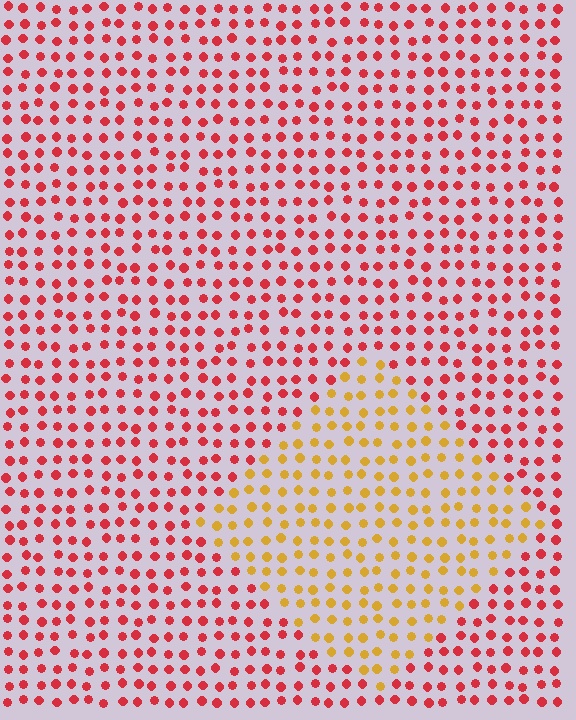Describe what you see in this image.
The image is filled with small red elements in a uniform arrangement. A diamond-shaped region is visible where the elements are tinted to a slightly different hue, forming a subtle color boundary.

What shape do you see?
I see a diamond.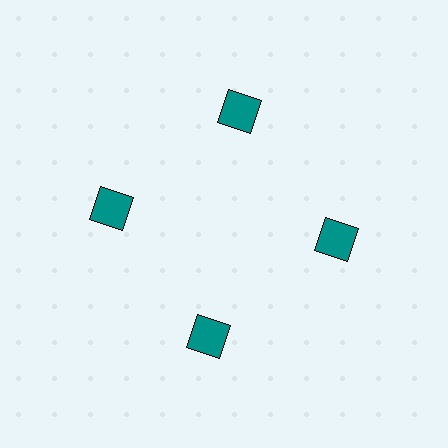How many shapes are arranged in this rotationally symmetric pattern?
There are 4 shapes, arranged in 4 groups of 1.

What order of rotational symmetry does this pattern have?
This pattern has 4-fold rotational symmetry.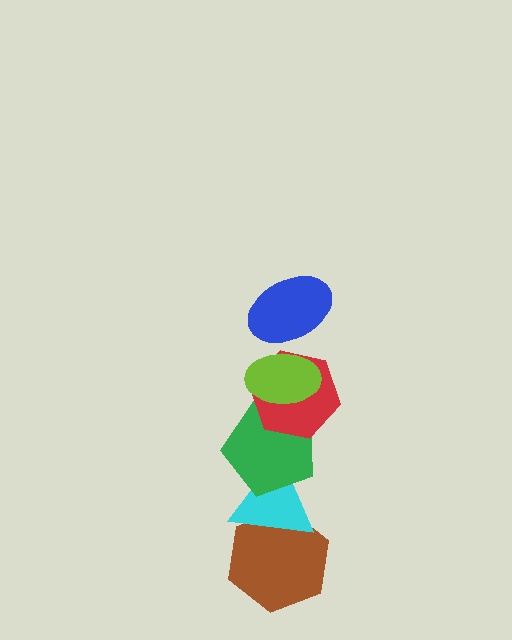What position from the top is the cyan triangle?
The cyan triangle is 5th from the top.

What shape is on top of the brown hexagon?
The cyan triangle is on top of the brown hexagon.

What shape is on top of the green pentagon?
The red hexagon is on top of the green pentagon.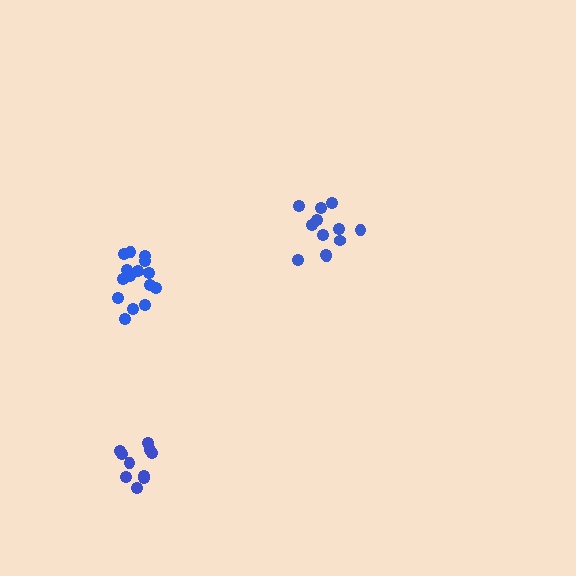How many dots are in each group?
Group 1: 12 dots, Group 2: 10 dots, Group 3: 15 dots (37 total).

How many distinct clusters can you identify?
There are 3 distinct clusters.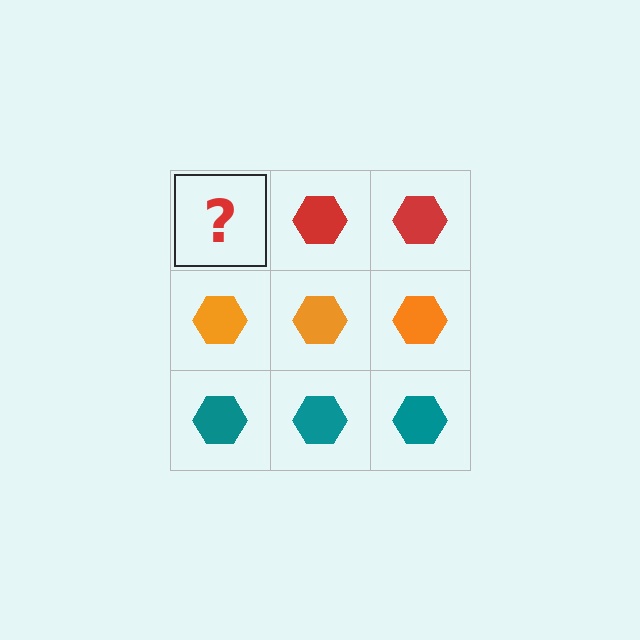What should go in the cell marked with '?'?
The missing cell should contain a red hexagon.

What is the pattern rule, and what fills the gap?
The rule is that each row has a consistent color. The gap should be filled with a red hexagon.